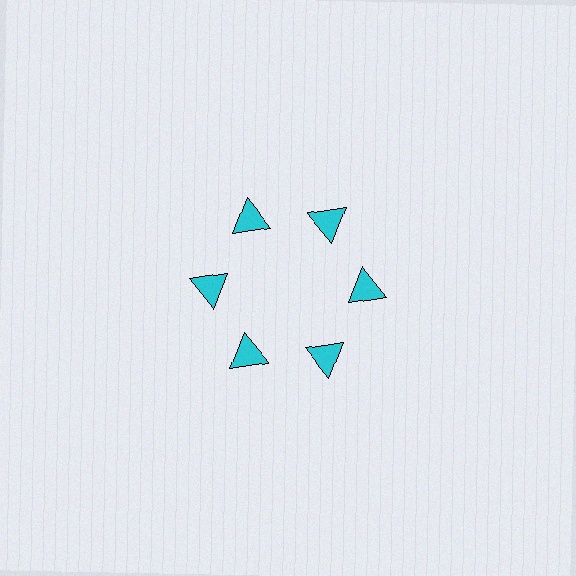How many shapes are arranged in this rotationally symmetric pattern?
There are 6 shapes, arranged in 6 groups of 1.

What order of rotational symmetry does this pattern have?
This pattern has 6-fold rotational symmetry.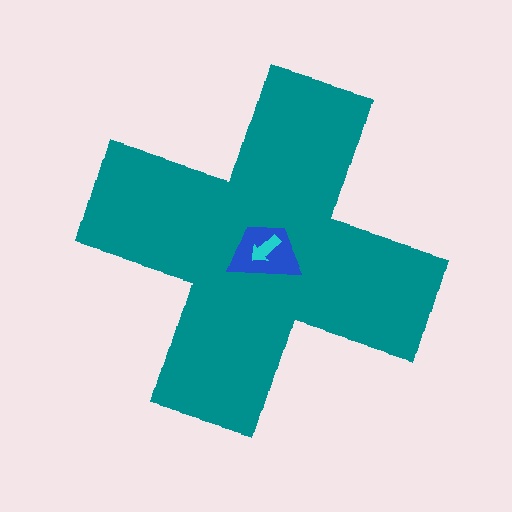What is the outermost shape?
The teal cross.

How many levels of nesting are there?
3.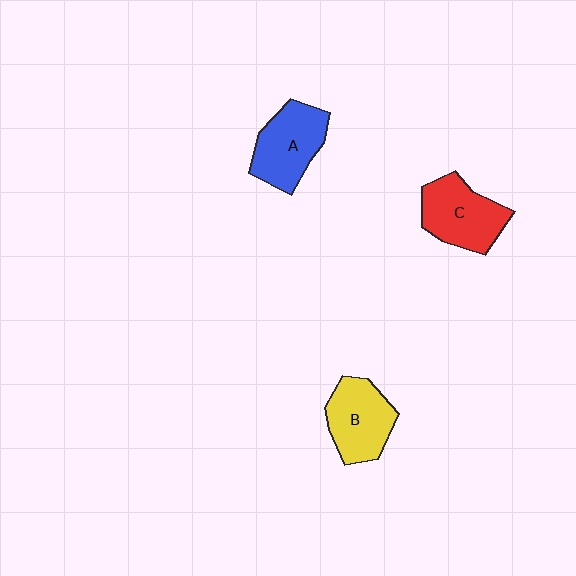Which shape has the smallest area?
Shape B (yellow).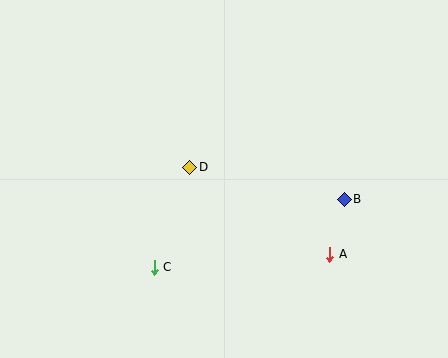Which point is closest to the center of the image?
Point D at (190, 167) is closest to the center.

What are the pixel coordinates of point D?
Point D is at (190, 167).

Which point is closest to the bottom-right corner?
Point A is closest to the bottom-right corner.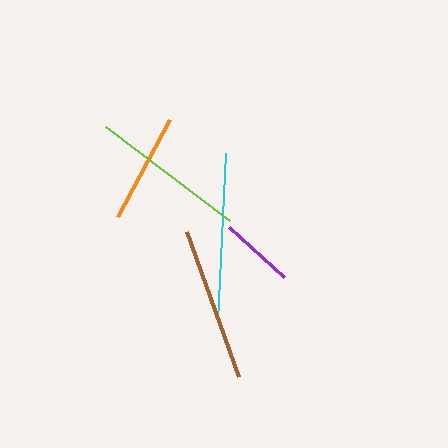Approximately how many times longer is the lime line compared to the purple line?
The lime line is approximately 2.1 times the length of the purple line.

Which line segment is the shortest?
The purple line is the shortest at approximately 74 pixels.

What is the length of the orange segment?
The orange segment is approximately 111 pixels long.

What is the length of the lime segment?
The lime segment is approximately 156 pixels long.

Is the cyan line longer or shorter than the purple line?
The cyan line is longer than the purple line.